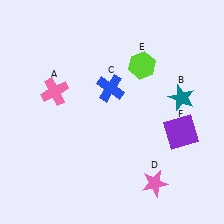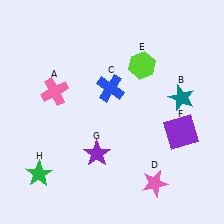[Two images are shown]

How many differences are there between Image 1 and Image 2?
There are 2 differences between the two images.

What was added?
A purple star (G), a green star (H) were added in Image 2.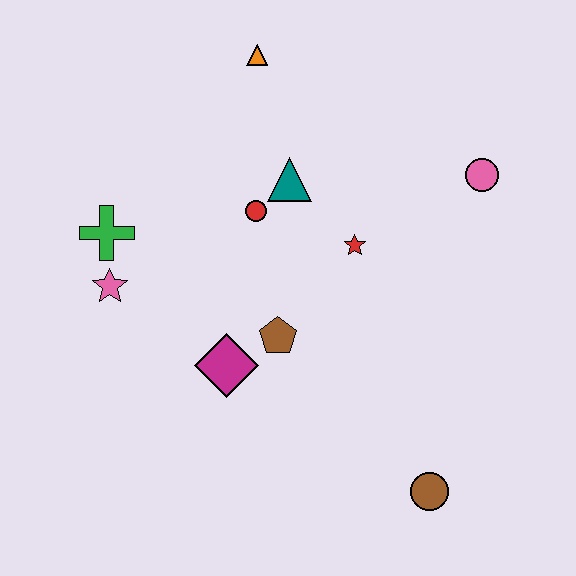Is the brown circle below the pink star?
Yes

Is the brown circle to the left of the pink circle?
Yes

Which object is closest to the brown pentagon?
The magenta diamond is closest to the brown pentagon.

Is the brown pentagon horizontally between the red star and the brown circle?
No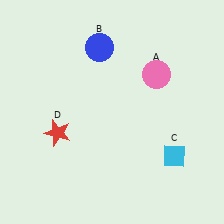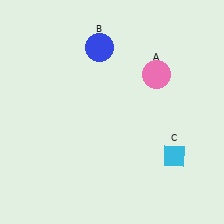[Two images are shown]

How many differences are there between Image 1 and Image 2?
There is 1 difference between the two images.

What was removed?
The red star (D) was removed in Image 2.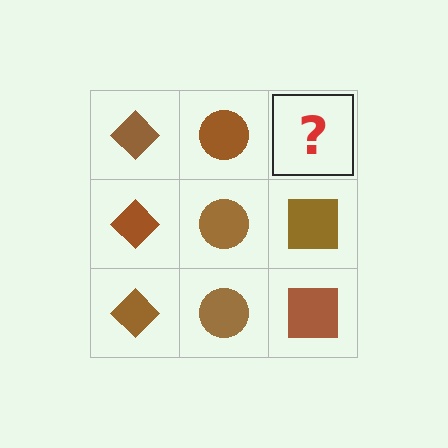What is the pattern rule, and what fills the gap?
The rule is that each column has a consistent shape. The gap should be filled with a brown square.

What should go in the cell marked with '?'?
The missing cell should contain a brown square.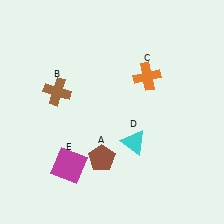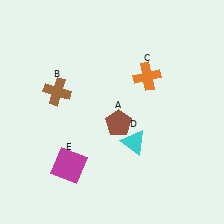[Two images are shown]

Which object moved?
The brown pentagon (A) moved up.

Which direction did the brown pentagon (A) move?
The brown pentagon (A) moved up.